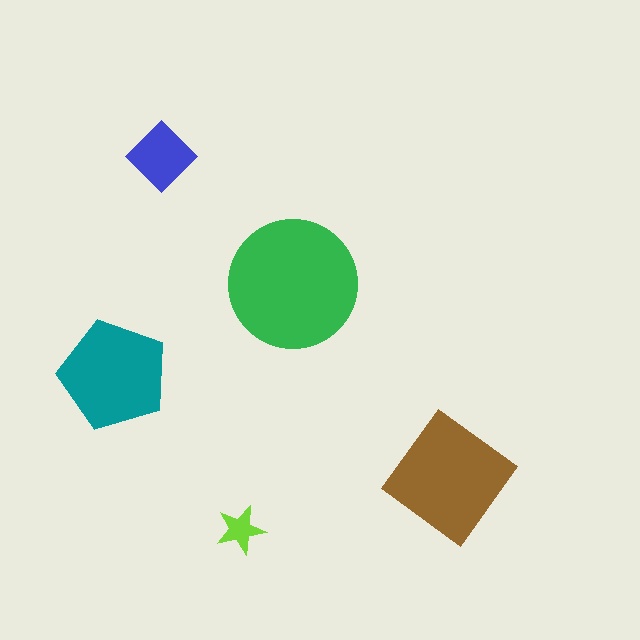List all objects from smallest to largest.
The lime star, the blue diamond, the teal pentagon, the brown diamond, the green circle.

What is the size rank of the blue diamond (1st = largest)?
4th.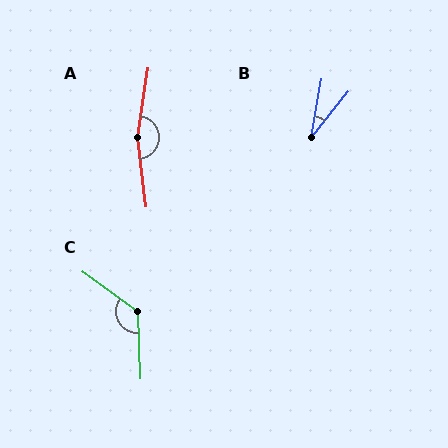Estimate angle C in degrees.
Approximately 128 degrees.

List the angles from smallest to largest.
B (28°), C (128°), A (164°).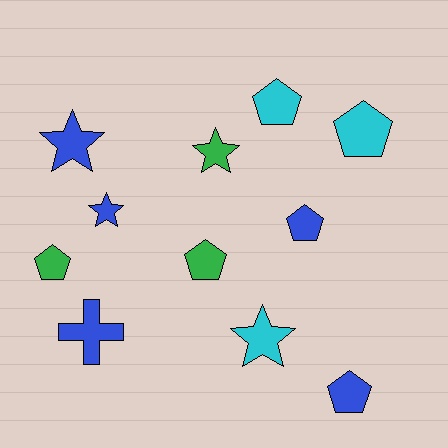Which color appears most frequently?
Blue, with 5 objects.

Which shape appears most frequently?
Pentagon, with 6 objects.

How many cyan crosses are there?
There are no cyan crosses.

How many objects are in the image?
There are 11 objects.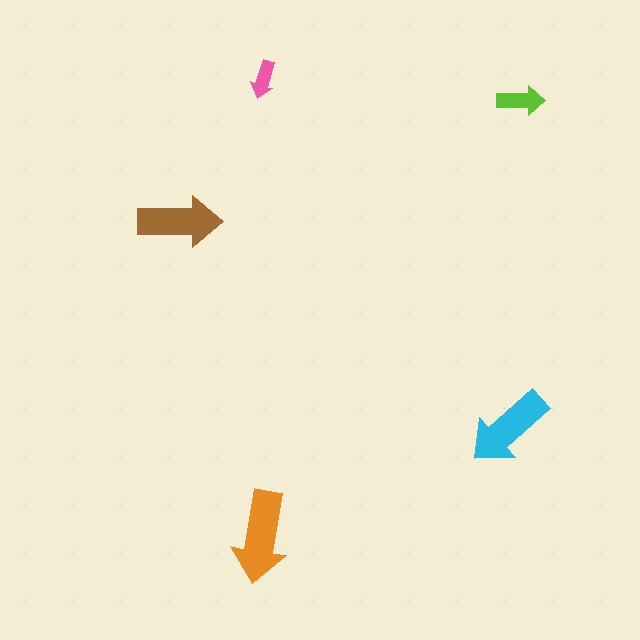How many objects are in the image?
There are 5 objects in the image.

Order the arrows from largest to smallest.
the orange one, the cyan one, the brown one, the lime one, the pink one.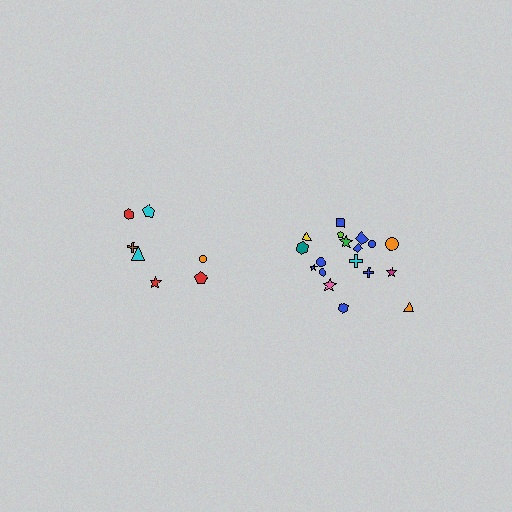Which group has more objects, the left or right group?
The right group.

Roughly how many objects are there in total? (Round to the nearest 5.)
Roughly 25 objects in total.